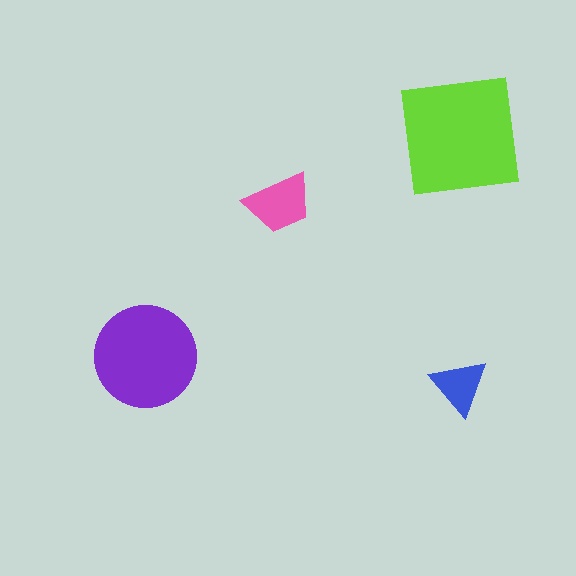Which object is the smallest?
The blue triangle.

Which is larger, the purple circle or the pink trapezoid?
The purple circle.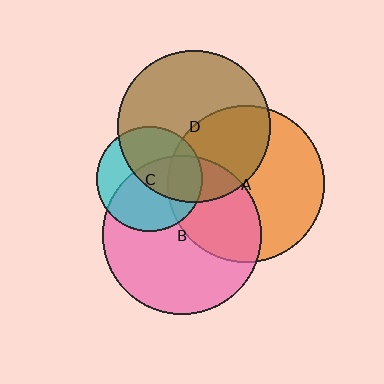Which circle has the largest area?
Circle B (pink).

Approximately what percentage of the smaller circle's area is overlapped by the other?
Approximately 25%.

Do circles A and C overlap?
Yes.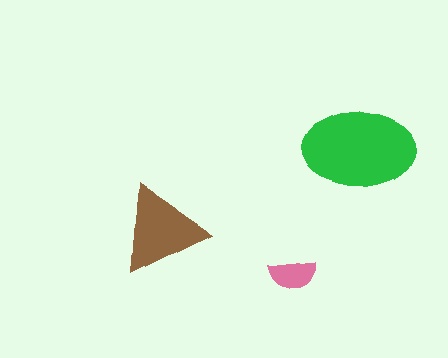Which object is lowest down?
The pink semicircle is bottommost.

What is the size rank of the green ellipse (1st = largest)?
1st.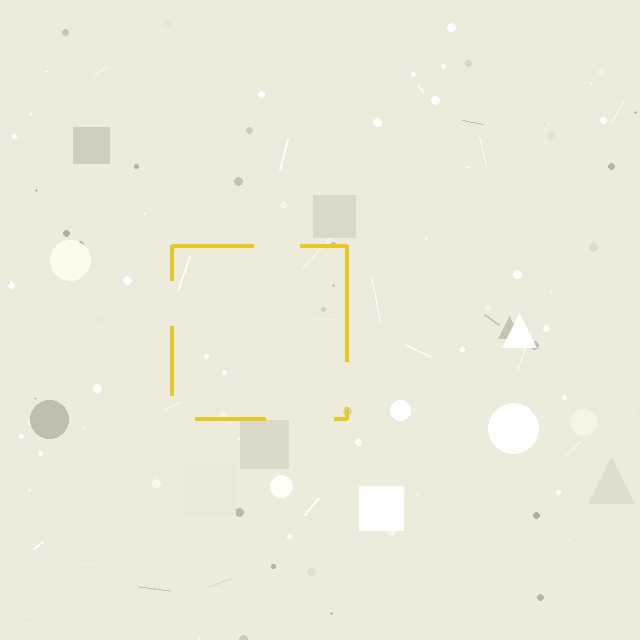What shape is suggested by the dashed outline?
The dashed outline suggests a square.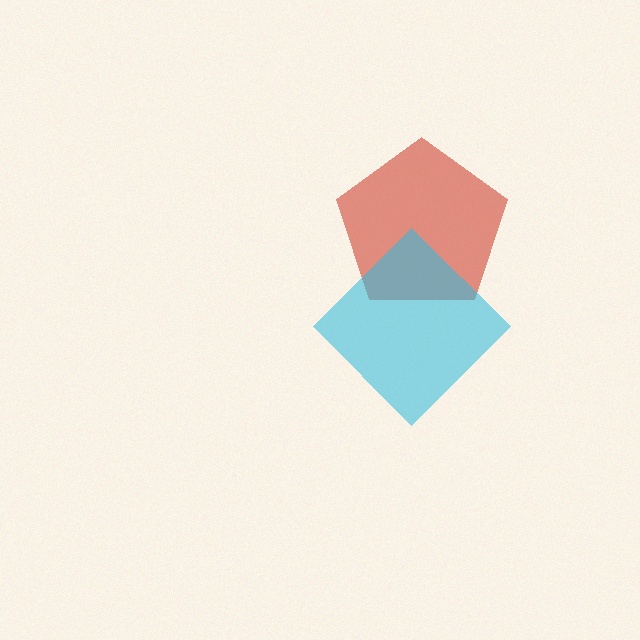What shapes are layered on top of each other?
The layered shapes are: a red pentagon, a cyan diamond.